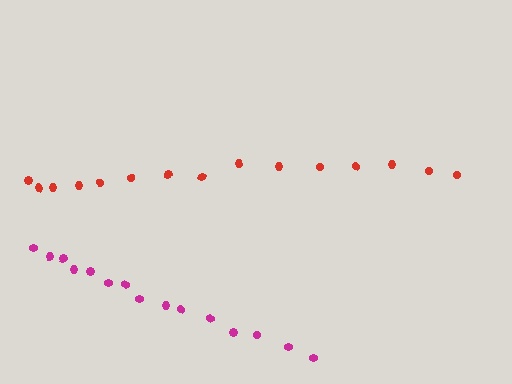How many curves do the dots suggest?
There are 2 distinct paths.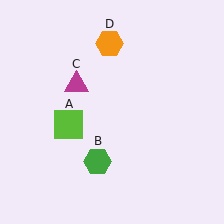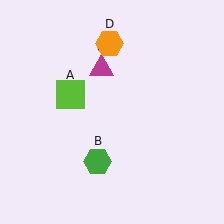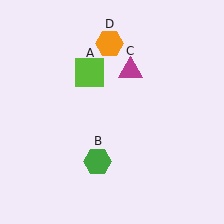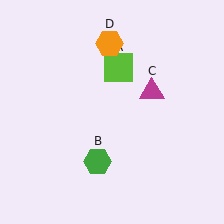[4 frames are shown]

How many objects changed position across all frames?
2 objects changed position: lime square (object A), magenta triangle (object C).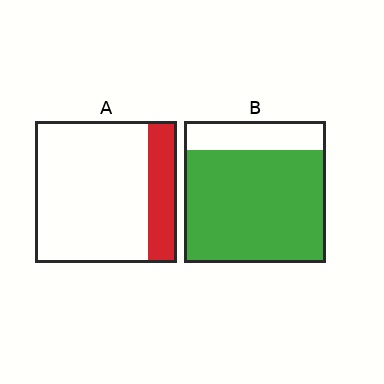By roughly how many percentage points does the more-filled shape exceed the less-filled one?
By roughly 60 percentage points (B over A).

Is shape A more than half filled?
No.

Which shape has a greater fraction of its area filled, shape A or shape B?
Shape B.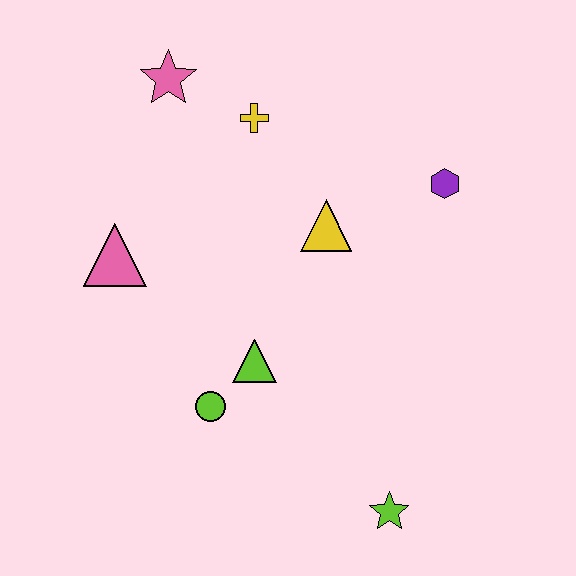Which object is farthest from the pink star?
The lime star is farthest from the pink star.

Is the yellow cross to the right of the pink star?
Yes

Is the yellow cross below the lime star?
No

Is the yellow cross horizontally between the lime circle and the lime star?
Yes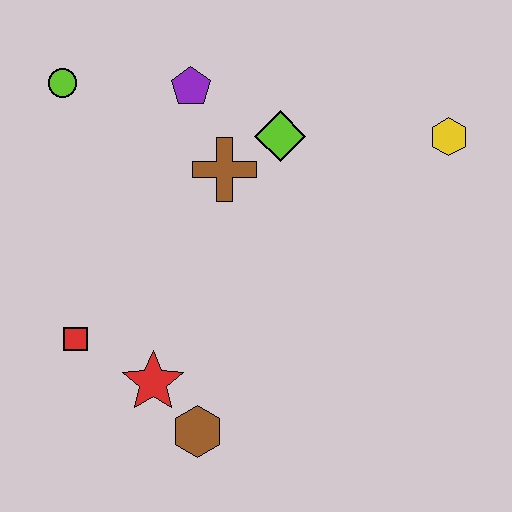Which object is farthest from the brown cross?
The brown hexagon is farthest from the brown cross.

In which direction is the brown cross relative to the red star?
The brown cross is above the red star.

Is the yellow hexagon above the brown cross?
Yes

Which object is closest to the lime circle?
The purple pentagon is closest to the lime circle.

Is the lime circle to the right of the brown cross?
No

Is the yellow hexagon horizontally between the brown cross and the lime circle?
No